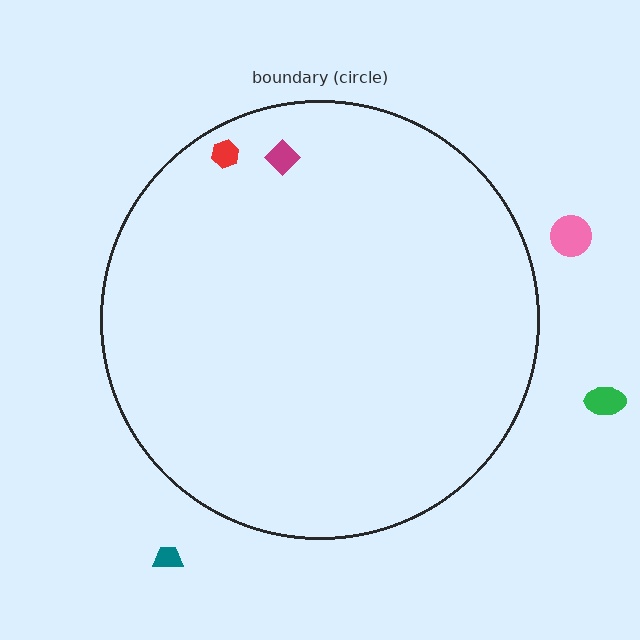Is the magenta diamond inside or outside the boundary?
Inside.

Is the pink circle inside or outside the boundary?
Outside.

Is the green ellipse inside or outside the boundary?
Outside.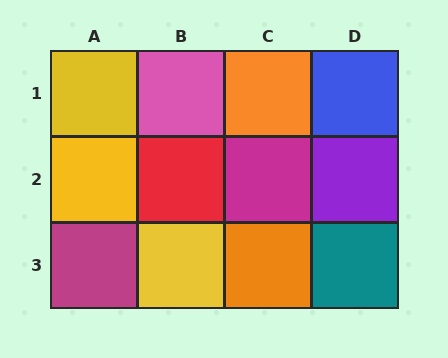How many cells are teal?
1 cell is teal.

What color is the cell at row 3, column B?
Yellow.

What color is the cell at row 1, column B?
Pink.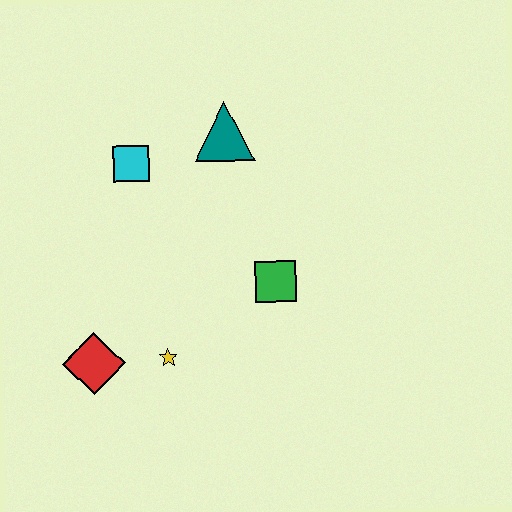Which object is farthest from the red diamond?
The teal triangle is farthest from the red diamond.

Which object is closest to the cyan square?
The teal triangle is closest to the cyan square.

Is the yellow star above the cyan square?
No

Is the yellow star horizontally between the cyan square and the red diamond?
No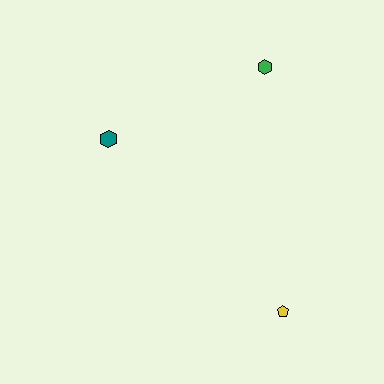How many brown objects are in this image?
There are no brown objects.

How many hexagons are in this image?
There are 2 hexagons.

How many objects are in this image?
There are 3 objects.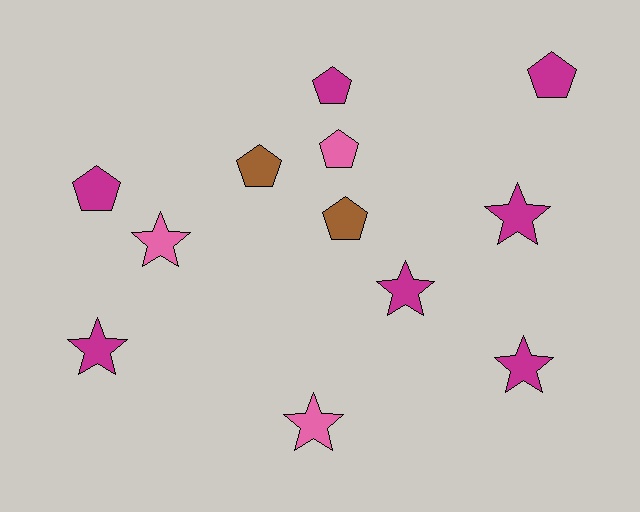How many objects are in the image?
There are 12 objects.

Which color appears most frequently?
Magenta, with 7 objects.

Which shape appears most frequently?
Star, with 6 objects.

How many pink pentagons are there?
There is 1 pink pentagon.